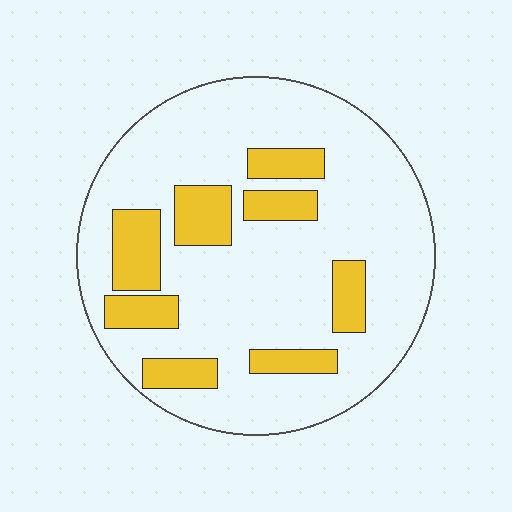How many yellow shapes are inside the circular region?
8.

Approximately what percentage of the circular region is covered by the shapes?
Approximately 20%.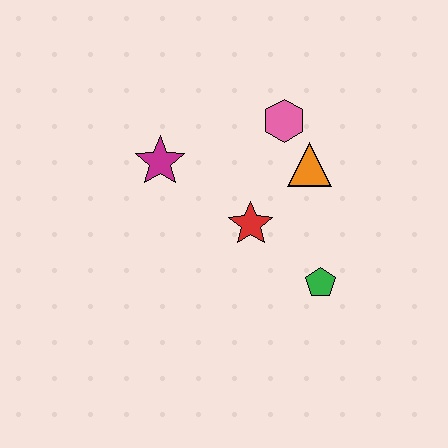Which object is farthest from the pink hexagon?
The green pentagon is farthest from the pink hexagon.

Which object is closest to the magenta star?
The red star is closest to the magenta star.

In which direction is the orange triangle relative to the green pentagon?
The orange triangle is above the green pentagon.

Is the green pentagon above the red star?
No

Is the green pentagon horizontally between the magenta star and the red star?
No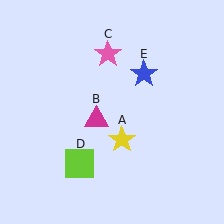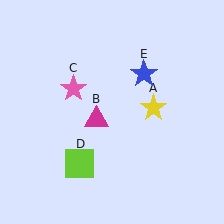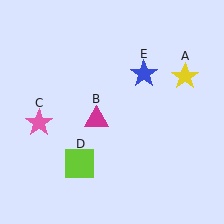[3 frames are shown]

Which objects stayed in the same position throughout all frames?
Magenta triangle (object B) and lime square (object D) and blue star (object E) remained stationary.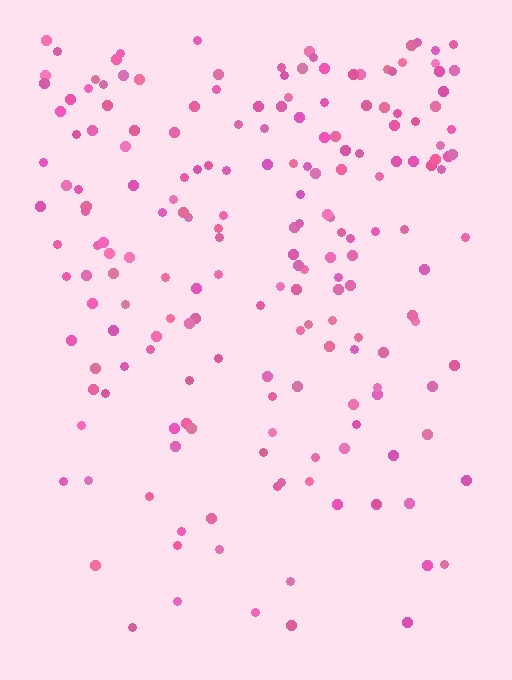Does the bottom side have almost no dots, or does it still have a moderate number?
Still a moderate number, just noticeably fewer than the top.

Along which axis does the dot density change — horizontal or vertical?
Vertical.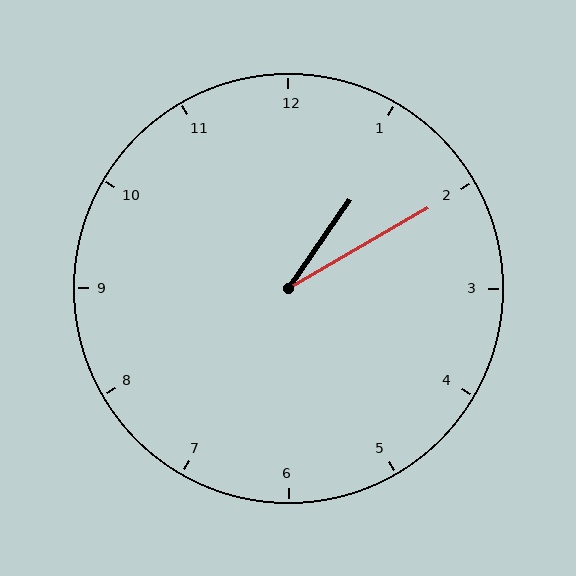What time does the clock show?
1:10.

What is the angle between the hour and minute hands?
Approximately 25 degrees.